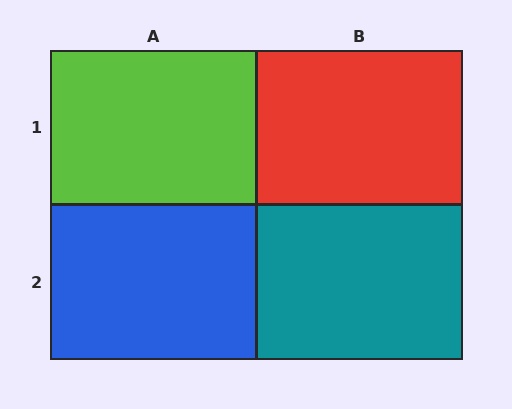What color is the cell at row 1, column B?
Red.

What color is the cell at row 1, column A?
Lime.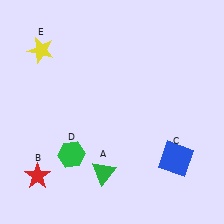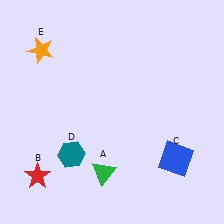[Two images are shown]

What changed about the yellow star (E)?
In Image 1, E is yellow. In Image 2, it changed to orange.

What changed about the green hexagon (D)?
In Image 1, D is green. In Image 2, it changed to teal.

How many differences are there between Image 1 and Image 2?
There are 2 differences between the two images.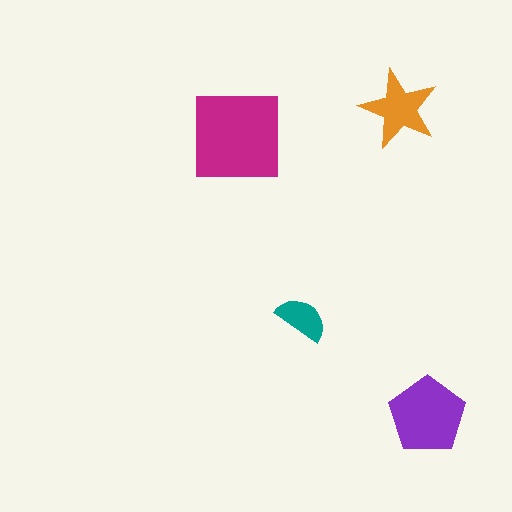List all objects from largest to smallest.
The magenta square, the purple pentagon, the orange star, the teal semicircle.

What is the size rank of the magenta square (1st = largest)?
1st.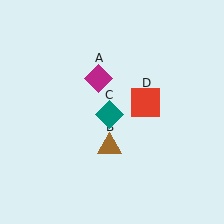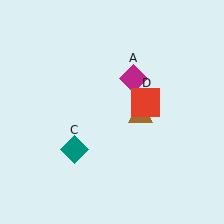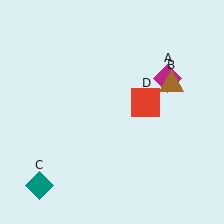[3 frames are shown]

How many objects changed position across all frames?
3 objects changed position: magenta diamond (object A), brown triangle (object B), teal diamond (object C).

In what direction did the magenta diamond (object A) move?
The magenta diamond (object A) moved right.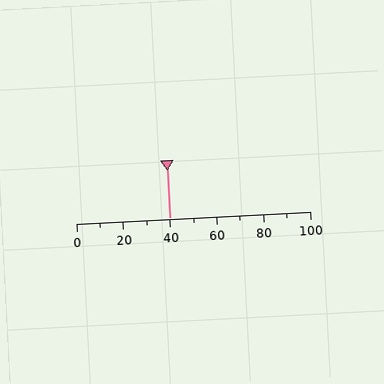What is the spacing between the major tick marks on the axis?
The major ticks are spaced 20 apart.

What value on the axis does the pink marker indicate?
The marker indicates approximately 40.